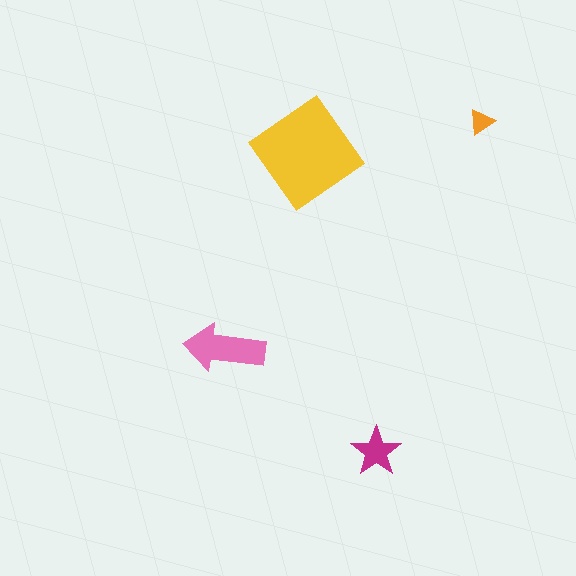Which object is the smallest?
The orange triangle.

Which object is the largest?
The yellow diamond.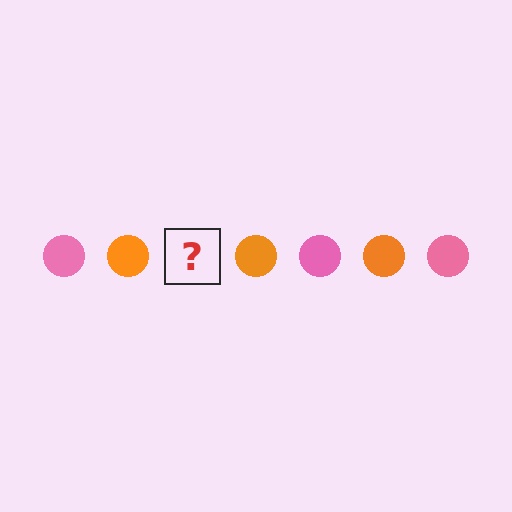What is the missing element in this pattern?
The missing element is a pink circle.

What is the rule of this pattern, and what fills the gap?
The rule is that the pattern cycles through pink, orange circles. The gap should be filled with a pink circle.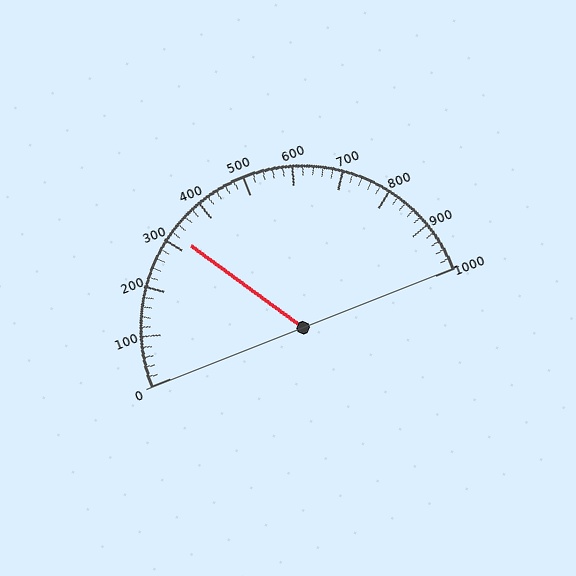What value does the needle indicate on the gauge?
The needle indicates approximately 320.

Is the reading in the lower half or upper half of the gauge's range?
The reading is in the lower half of the range (0 to 1000).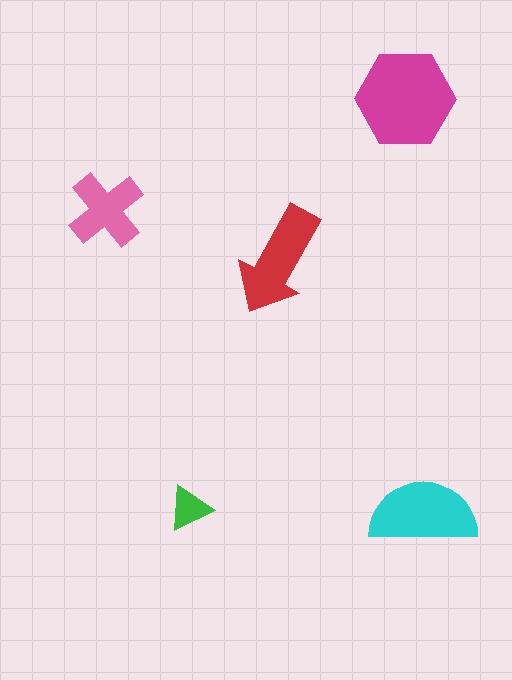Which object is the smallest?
The green triangle.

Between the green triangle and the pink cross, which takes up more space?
The pink cross.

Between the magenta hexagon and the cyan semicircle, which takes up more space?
The magenta hexagon.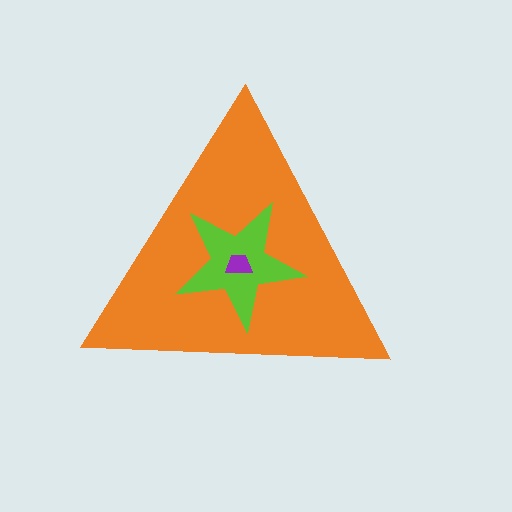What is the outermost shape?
The orange triangle.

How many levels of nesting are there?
3.